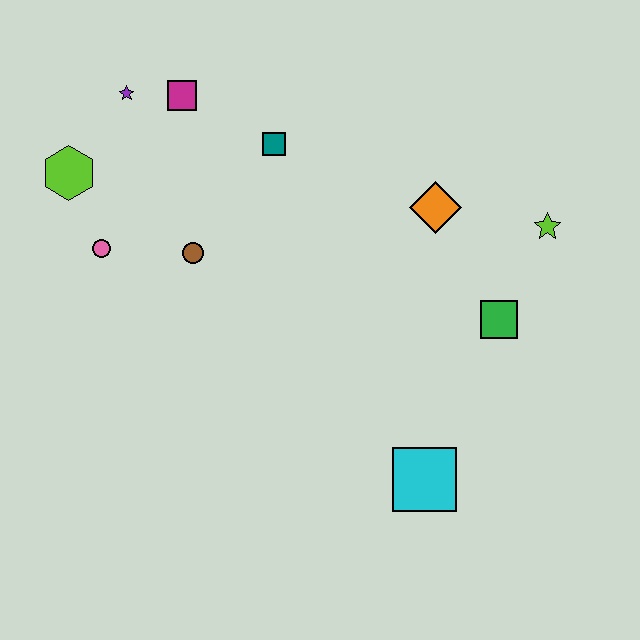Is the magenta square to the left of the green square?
Yes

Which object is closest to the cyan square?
The green square is closest to the cyan square.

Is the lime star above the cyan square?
Yes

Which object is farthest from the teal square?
The cyan square is farthest from the teal square.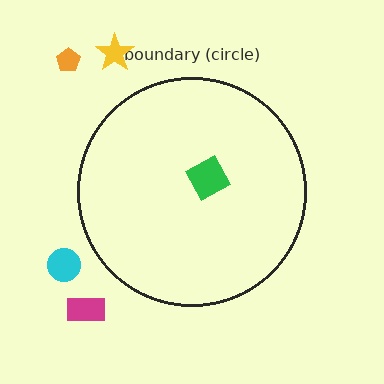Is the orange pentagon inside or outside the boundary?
Outside.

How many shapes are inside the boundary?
1 inside, 4 outside.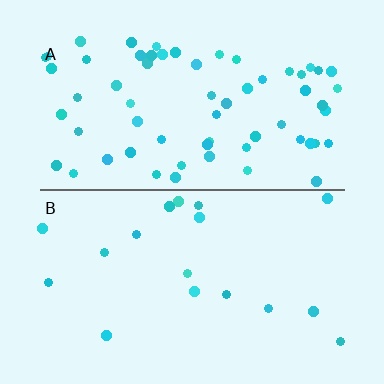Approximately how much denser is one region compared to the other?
Approximately 3.6× — region A over region B.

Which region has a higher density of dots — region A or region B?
A (the top).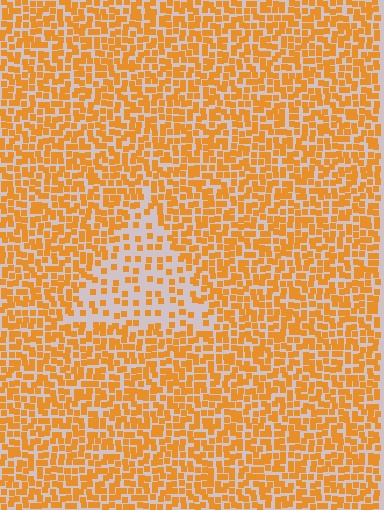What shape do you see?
I see a triangle.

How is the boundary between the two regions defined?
The boundary is defined by a change in element density (approximately 2.4x ratio). All elements are the same color, size, and shape.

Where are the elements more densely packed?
The elements are more densely packed outside the triangle boundary.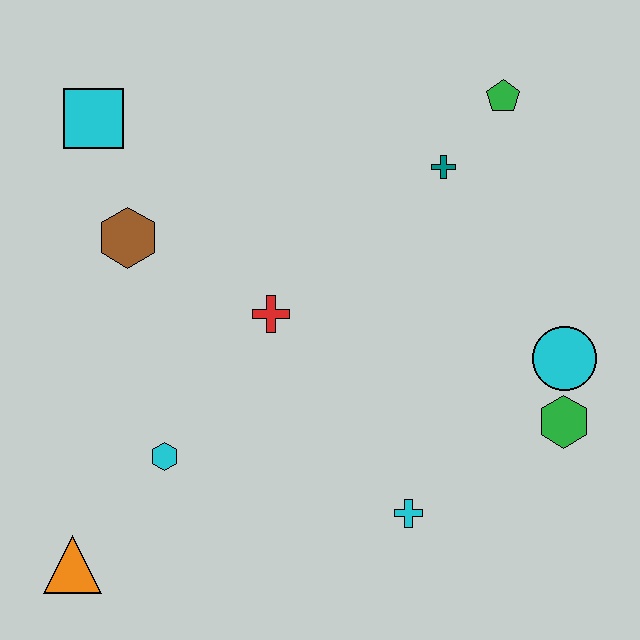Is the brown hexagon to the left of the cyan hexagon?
Yes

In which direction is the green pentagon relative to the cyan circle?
The green pentagon is above the cyan circle.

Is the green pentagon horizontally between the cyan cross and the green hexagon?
Yes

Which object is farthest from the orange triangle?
The green pentagon is farthest from the orange triangle.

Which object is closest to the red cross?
The brown hexagon is closest to the red cross.